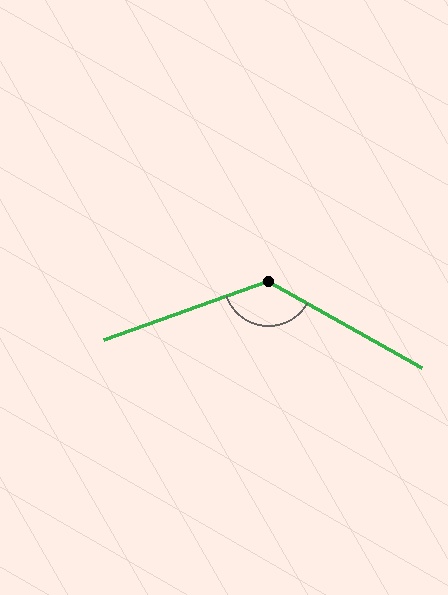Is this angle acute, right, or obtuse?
It is obtuse.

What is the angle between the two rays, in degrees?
Approximately 131 degrees.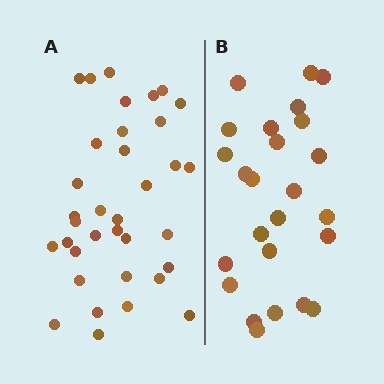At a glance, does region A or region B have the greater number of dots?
Region A (the left region) has more dots.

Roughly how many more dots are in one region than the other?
Region A has roughly 10 or so more dots than region B.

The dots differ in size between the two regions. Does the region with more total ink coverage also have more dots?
No. Region B has more total ink coverage because its dots are larger, but region A actually contains more individual dots. Total area can be misleading — the number of items is what matters here.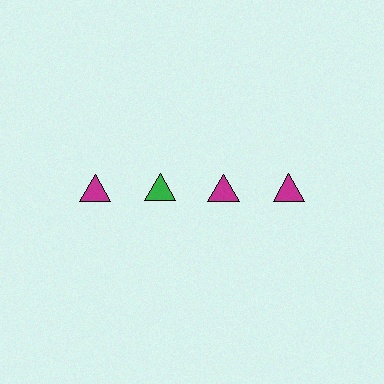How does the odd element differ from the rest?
It has a different color: green instead of magenta.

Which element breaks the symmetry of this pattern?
The green triangle in the top row, second from left column breaks the symmetry. All other shapes are magenta triangles.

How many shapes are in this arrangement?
There are 4 shapes arranged in a grid pattern.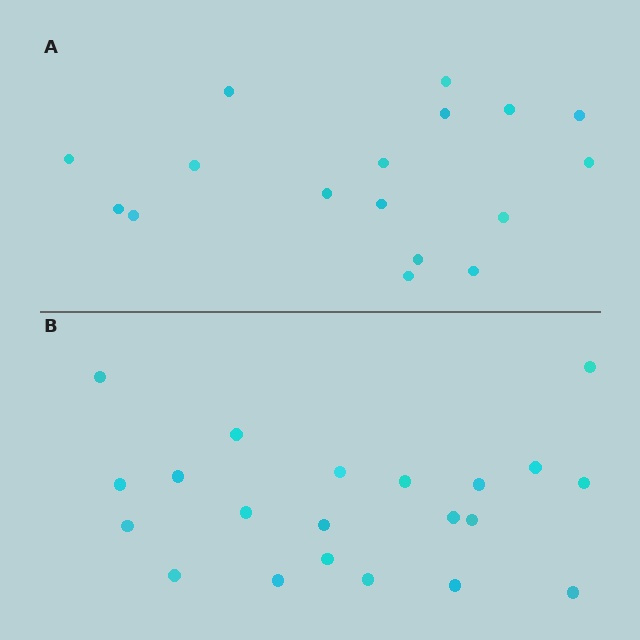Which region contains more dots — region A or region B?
Region B (the bottom region) has more dots.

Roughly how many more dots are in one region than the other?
Region B has about 4 more dots than region A.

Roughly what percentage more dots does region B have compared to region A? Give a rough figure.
About 25% more.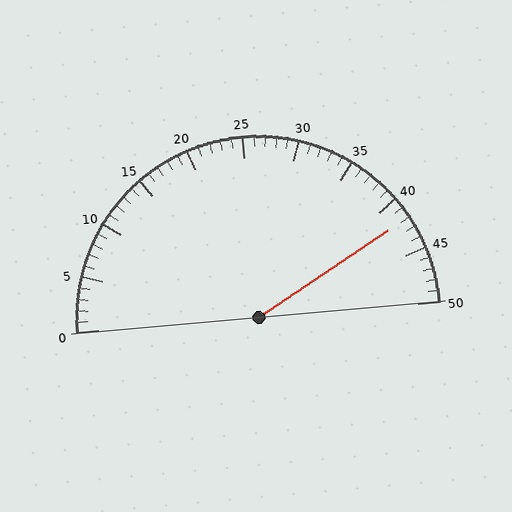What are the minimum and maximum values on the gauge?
The gauge ranges from 0 to 50.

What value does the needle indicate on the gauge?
The needle indicates approximately 42.